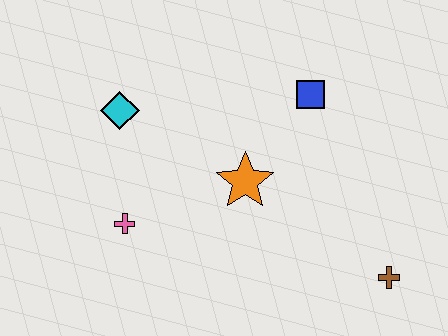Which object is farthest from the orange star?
The brown cross is farthest from the orange star.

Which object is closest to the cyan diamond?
The pink cross is closest to the cyan diamond.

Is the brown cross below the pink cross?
Yes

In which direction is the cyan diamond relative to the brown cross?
The cyan diamond is to the left of the brown cross.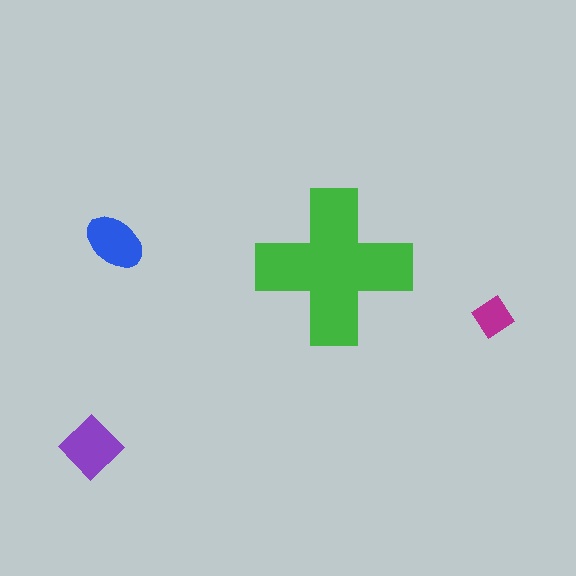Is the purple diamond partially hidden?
No, the purple diamond is fully visible.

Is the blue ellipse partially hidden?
No, the blue ellipse is fully visible.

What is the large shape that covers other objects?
A green cross.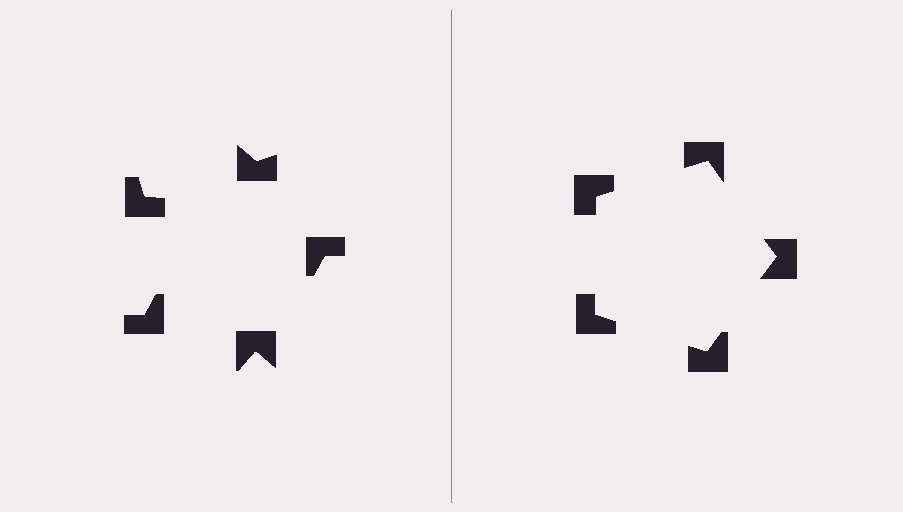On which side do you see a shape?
An illusory pentagon appears on the right side. On the left side the wedge cuts are rotated, so no coherent shape forms.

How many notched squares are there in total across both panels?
10 — 5 on each side.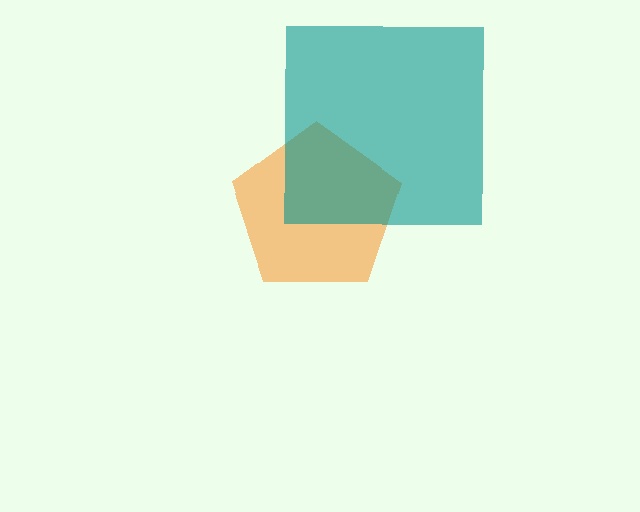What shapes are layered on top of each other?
The layered shapes are: an orange pentagon, a teal square.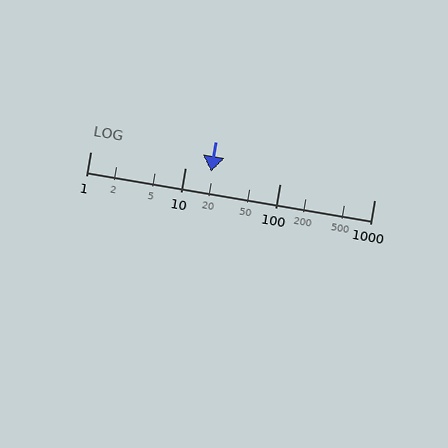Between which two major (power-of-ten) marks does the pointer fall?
The pointer is between 10 and 100.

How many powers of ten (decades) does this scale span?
The scale spans 3 decades, from 1 to 1000.